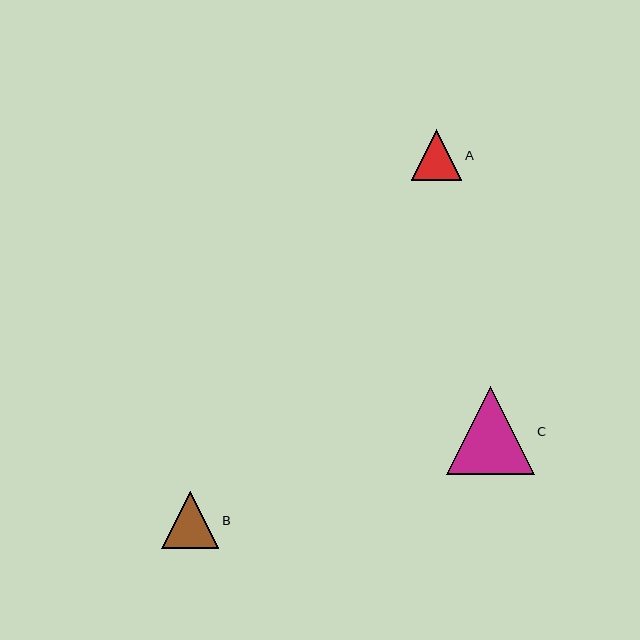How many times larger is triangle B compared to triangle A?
Triangle B is approximately 1.1 times the size of triangle A.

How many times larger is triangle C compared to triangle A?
Triangle C is approximately 1.7 times the size of triangle A.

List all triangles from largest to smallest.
From largest to smallest: C, B, A.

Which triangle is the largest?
Triangle C is the largest with a size of approximately 88 pixels.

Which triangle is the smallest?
Triangle A is the smallest with a size of approximately 50 pixels.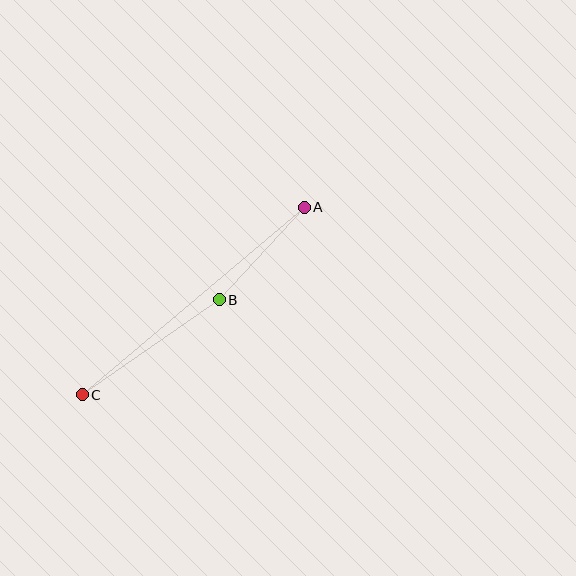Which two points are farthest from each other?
Points A and C are farthest from each other.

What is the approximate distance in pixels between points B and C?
The distance between B and C is approximately 167 pixels.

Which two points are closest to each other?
Points A and B are closest to each other.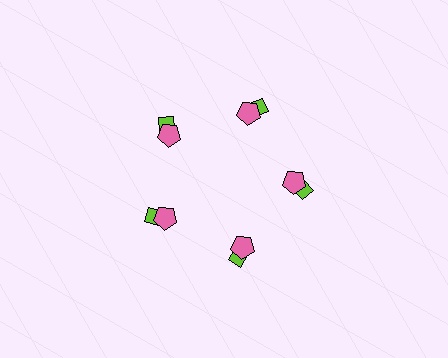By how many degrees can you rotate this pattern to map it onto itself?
The pattern maps onto itself every 72 degrees of rotation.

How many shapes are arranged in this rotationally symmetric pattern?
There are 10 shapes, arranged in 5 groups of 2.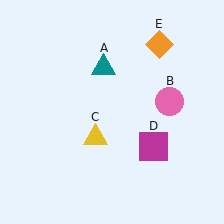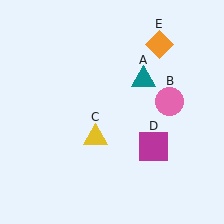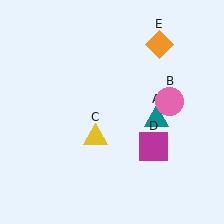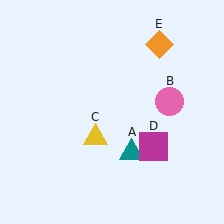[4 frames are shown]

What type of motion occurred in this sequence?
The teal triangle (object A) rotated clockwise around the center of the scene.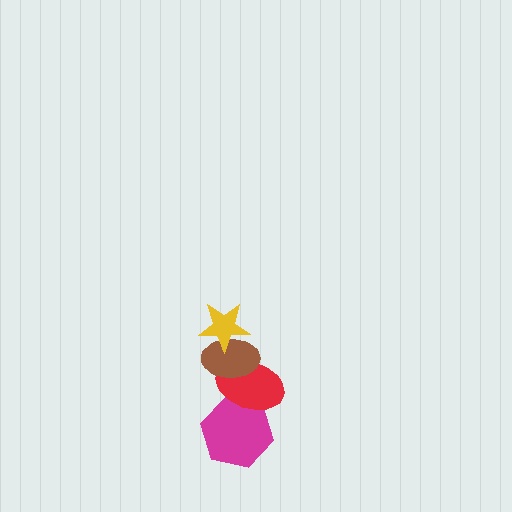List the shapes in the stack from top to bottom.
From top to bottom: the yellow star, the brown ellipse, the red ellipse, the magenta hexagon.